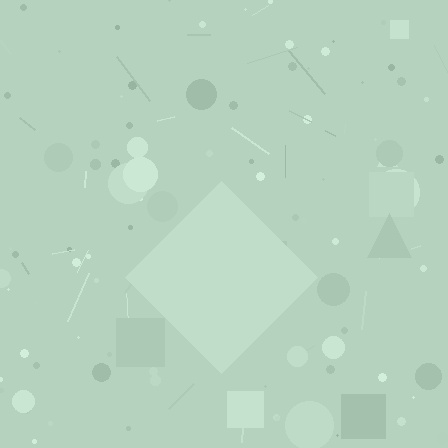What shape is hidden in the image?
A diamond is hidden in the image.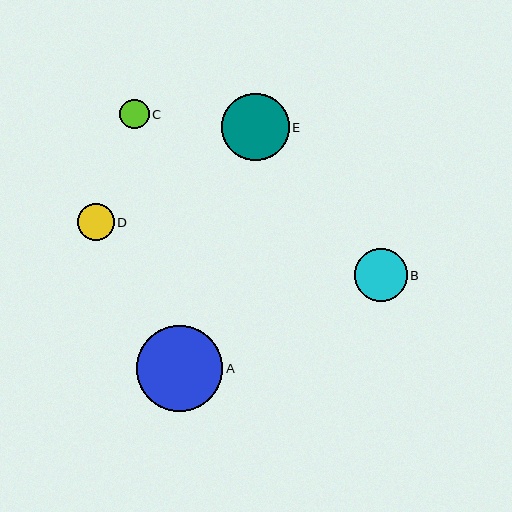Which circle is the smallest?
Circle C is the smallest with a size of approximately 30 pixels.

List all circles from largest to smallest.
From largest to smallest: A, E, B, D, C.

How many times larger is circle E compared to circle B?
Circle E is approximately 1.3 times the size of circle B.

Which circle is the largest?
Circle A is the largest with a size of approximately 87 pixels.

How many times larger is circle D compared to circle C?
Circle D is approximately 1.2 times the size of circle C.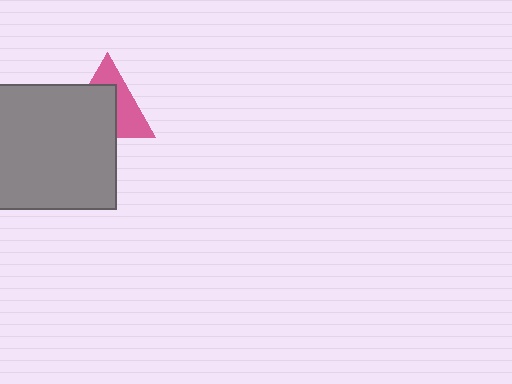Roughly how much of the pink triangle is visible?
A small part of it is visible (roughly 44%).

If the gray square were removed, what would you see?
You would see the complete pink triangle.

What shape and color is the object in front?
The object in front is a gray square.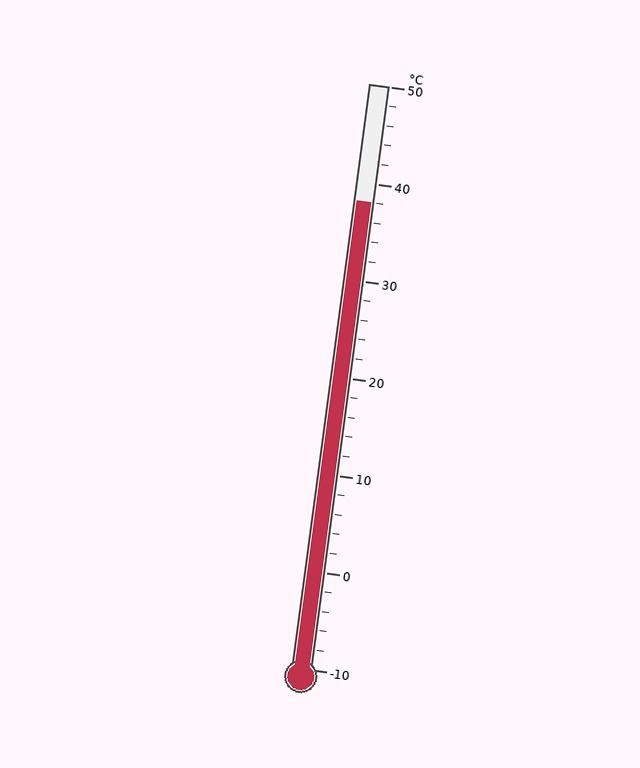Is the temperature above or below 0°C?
The temperature is above 0°C.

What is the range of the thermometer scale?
The thermometer scale ranges from -10°C to 50°C.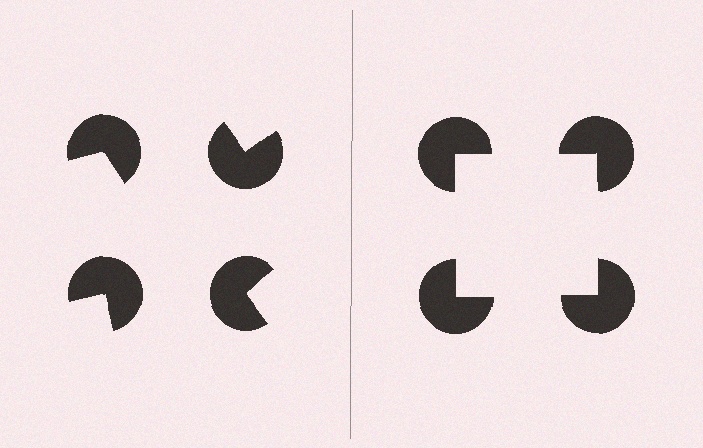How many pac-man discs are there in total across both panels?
8 — 4 on each side.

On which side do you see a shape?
An illusory square appears on the right side. On the left side the wedge cuts are rotated, so no coherent shape forms.